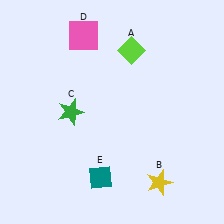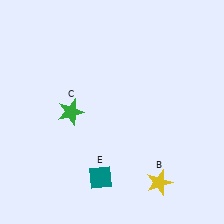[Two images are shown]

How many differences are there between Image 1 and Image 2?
There are 2 differences between the two images.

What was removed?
The pink square (D), the lime diamond (A) were removed in Image 2.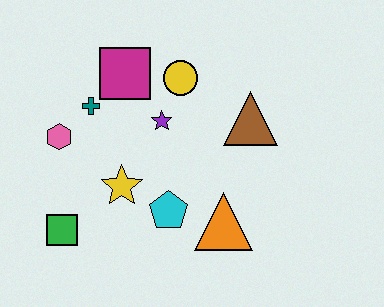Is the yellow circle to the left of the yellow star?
No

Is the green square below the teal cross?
Yes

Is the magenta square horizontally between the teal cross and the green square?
No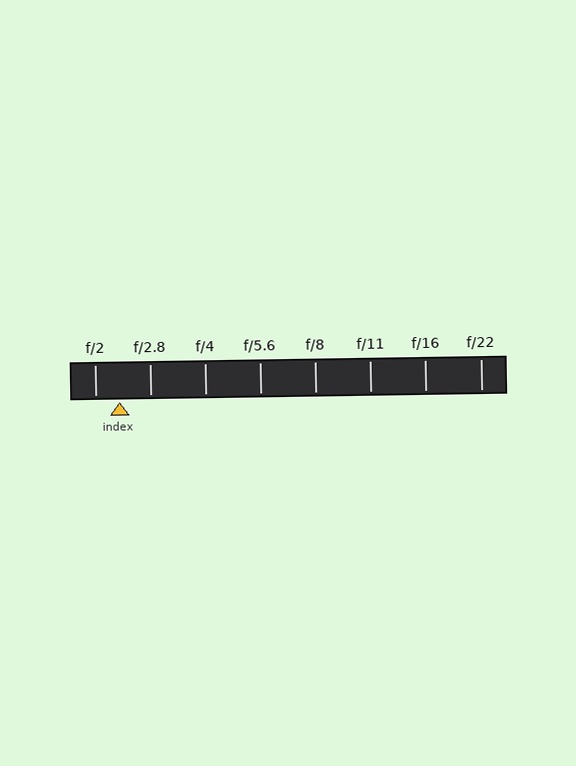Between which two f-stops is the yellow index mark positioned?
The index mark is between f/2 and f/2.8.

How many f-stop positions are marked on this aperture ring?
There are 8 f-stop positions marked.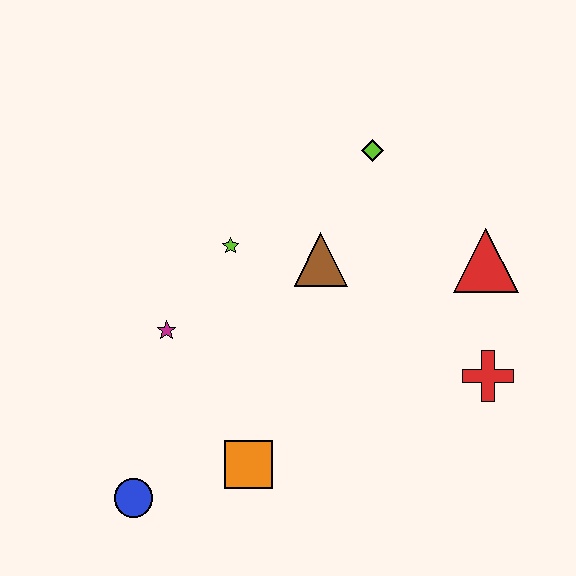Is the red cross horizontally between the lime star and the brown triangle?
No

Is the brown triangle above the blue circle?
Yes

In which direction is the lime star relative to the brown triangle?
The lime star is to the left of the brown triangle.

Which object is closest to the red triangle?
The red cross is closest to the red triangle.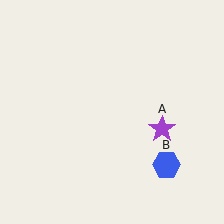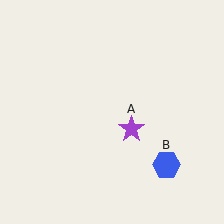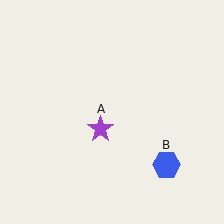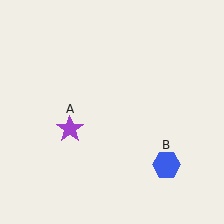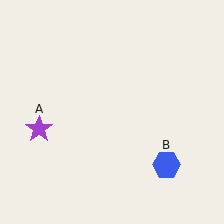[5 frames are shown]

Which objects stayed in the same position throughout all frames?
Blue hexagon (object B) remained stationary.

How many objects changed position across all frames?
1 object changed position: purple star (object A).